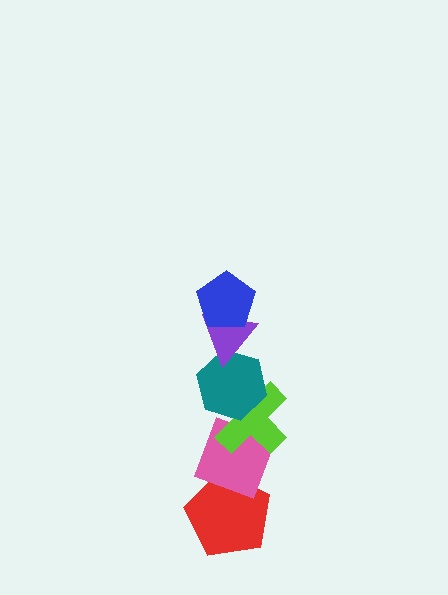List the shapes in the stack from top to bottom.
From top to bottom: the blue pentagon, the purple triangle, the teal hexagon, the lime cross, the pink diamond, the red pentagon.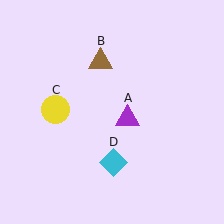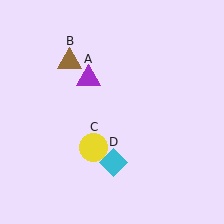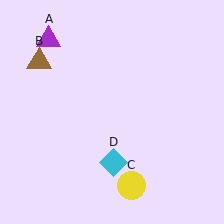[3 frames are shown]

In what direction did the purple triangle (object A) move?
The purple triangle (object A) moved up and to the left.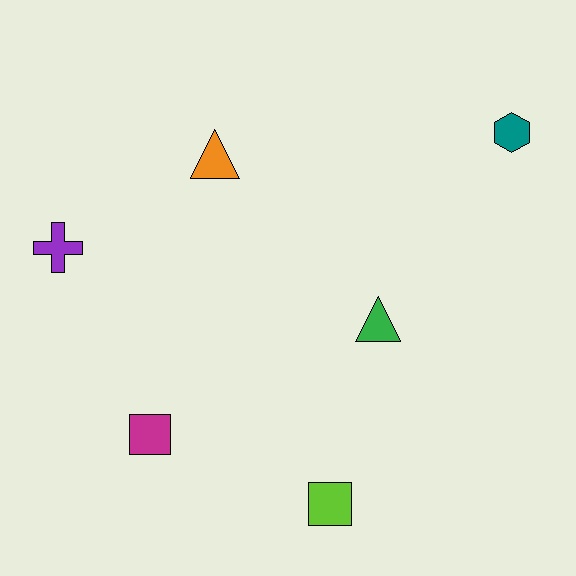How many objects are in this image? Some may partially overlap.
There are 6 objects.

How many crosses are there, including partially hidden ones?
There is 1 cross.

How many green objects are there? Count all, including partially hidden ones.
There is 1 green object.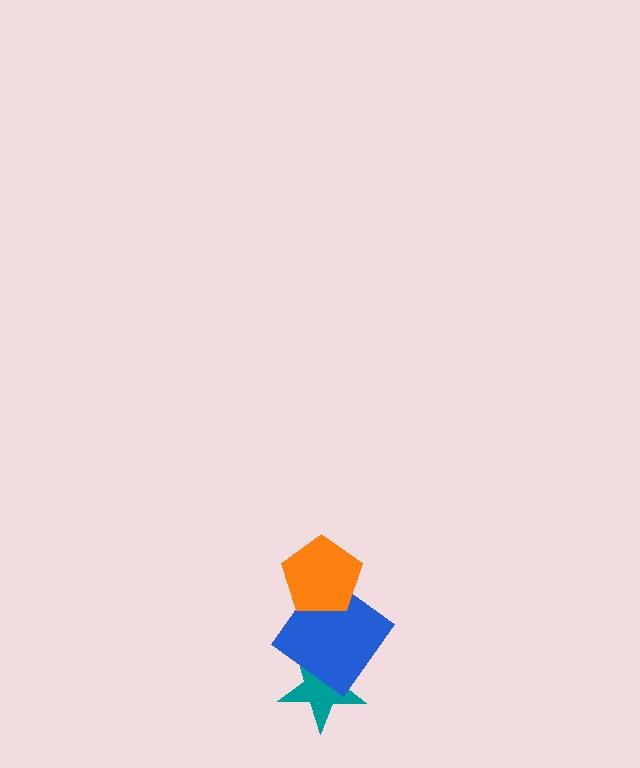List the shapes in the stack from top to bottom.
From top to bottom: the orange pentagon, the blue diamond, the teal star.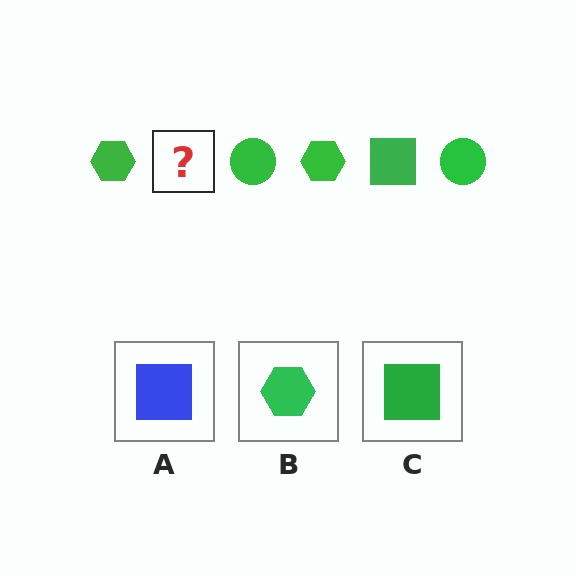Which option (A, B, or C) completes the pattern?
C.